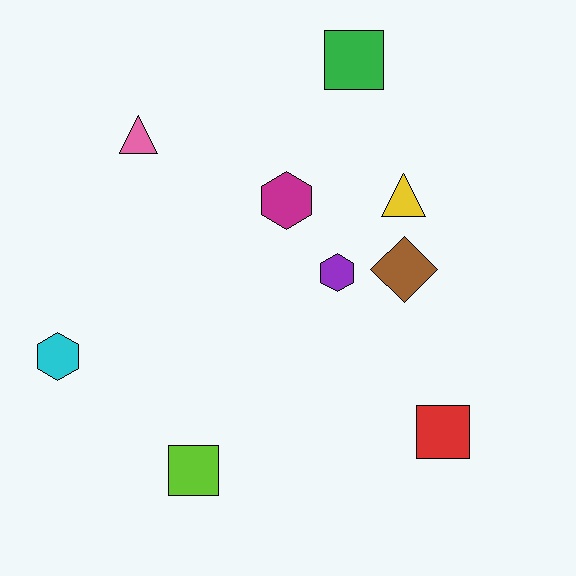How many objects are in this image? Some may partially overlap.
There are 9 objects.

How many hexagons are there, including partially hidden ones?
There are 3 hexagons.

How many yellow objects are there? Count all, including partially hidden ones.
There is 1 yellow object.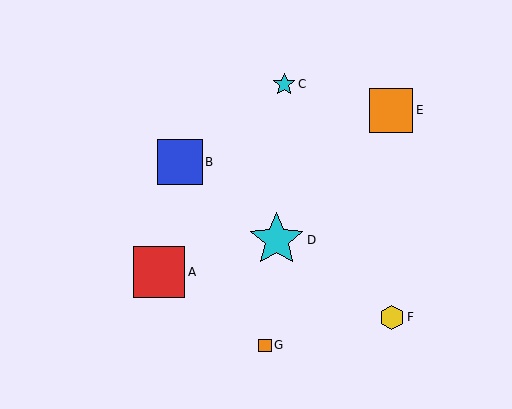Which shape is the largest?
The cyan star (labeled D) is the largest.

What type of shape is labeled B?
Shape B is a blue square.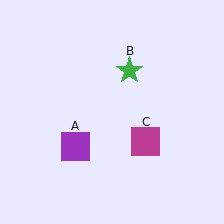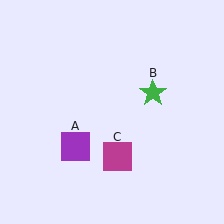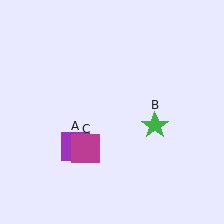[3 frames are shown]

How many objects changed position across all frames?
2 objects changed position: green star (object B), magenta square (object C).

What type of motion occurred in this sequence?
The green star (object B), magenta square (object C) rotated clockwise around the center of the scene.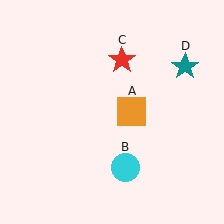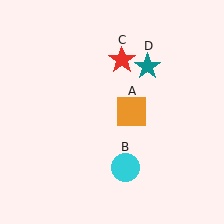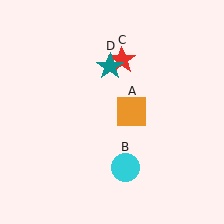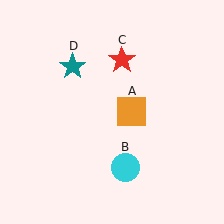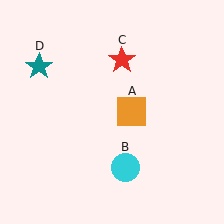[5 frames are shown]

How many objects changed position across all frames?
1 object changed position: teal star (object D).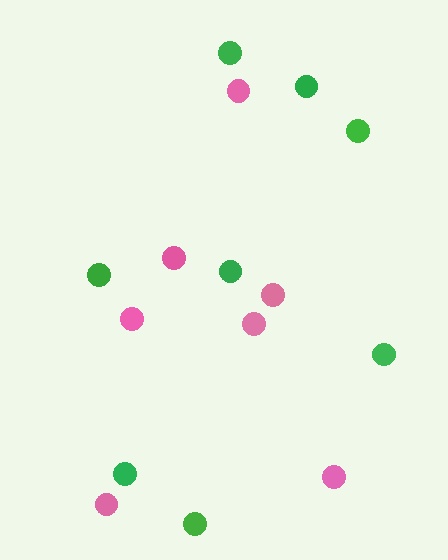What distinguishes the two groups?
There are 2 groups: one group of pink circles (7) and one group of green circles (8).